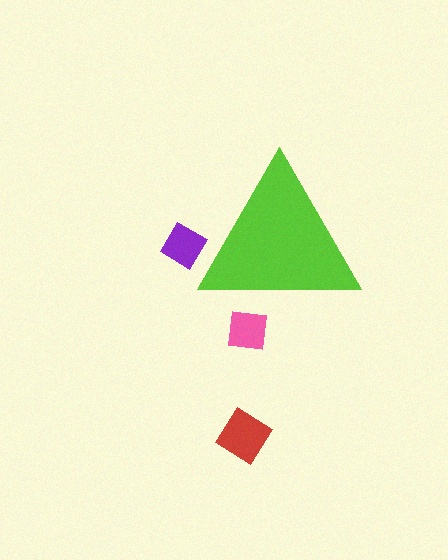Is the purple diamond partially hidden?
Yes, the purple diamond is partially hidden behind the lime triangle.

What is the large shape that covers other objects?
A lime triangle.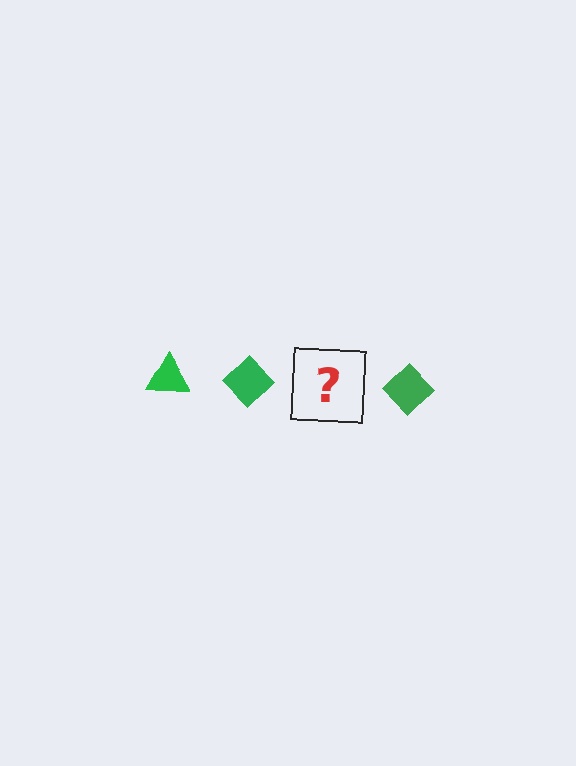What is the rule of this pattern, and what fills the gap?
The rule is that the pattern cycles through triangle, diamond shapes in green. The gap should be filled with a green triangle.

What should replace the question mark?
The question mark should be replaced with a green triangle.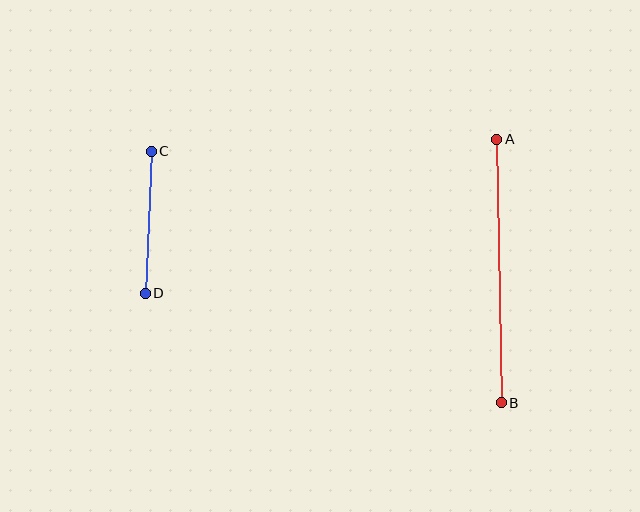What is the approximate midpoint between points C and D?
The midpoint is at approximately (148, 222) pixels.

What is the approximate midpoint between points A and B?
The midpoint is at approximately (499, 271) pixels.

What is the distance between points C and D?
The distance is approximately 142 pixels.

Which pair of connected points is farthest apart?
Points A and B are farthest apart.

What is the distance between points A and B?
The distance is approximately 263 pixels.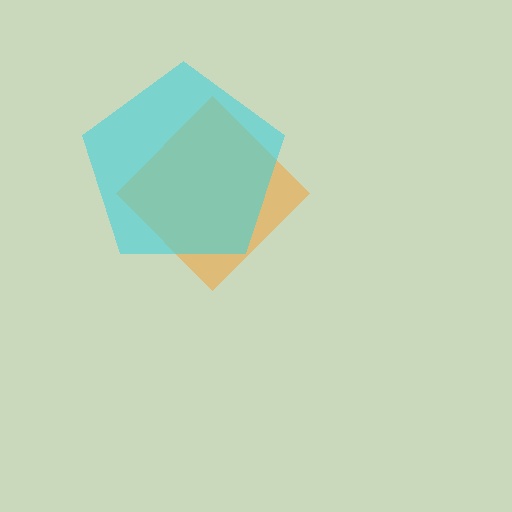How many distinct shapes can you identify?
There are 2 distinct shapes: an orange diamond, a cyan pentagon.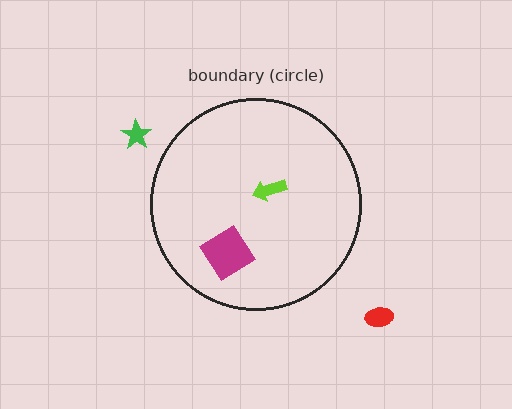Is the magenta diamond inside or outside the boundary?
Inside.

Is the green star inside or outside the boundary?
Outside.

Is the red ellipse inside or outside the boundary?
Outside.